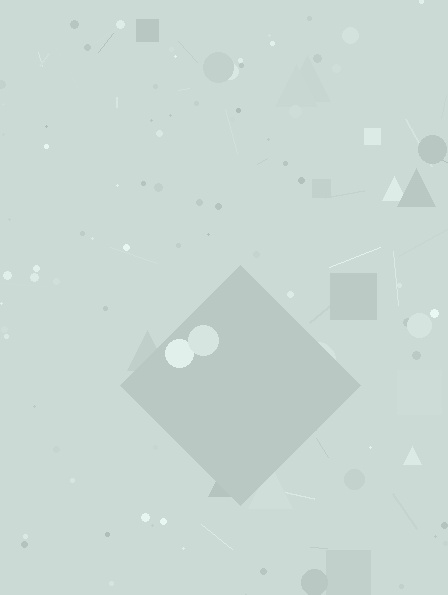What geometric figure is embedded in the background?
A diamond is embedded in the background.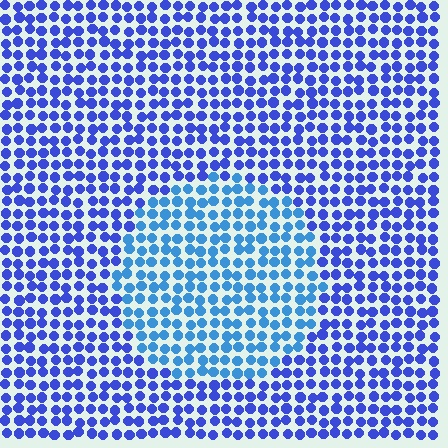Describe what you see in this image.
The image is filled with small blue elements in a uniform arrangement. A circle-shaped region is visible where the elements are tinted to a slightly different hue, forming a subtle color boundary.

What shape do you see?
I see a circle.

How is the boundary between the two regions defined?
The boundary is defined purely by a slight shift in hue (about 28 degrees). Spacing, size, and orientation are identical on both sides.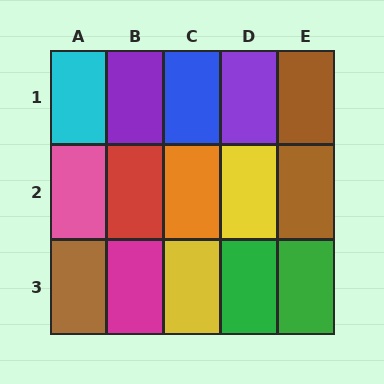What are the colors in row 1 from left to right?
Cyan, purple, blue, purple, brown.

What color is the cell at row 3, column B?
Magenta.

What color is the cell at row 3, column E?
Green.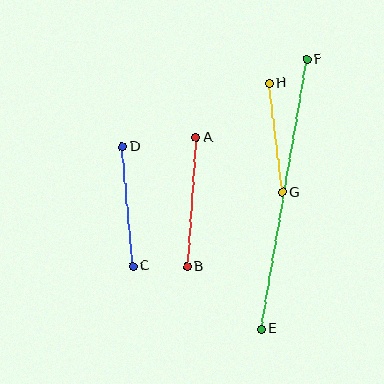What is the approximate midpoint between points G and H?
The midpoint is at approximately (276, 138) pixels.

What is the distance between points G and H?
The distance is approximately 110 pixels.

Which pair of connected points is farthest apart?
Points E and F are farthest apart.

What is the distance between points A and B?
The distance is approximately 129 pixels.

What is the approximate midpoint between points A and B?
The midpoint is at approximately (192, 202) pixels.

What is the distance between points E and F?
The distance is approximately 274 pixels.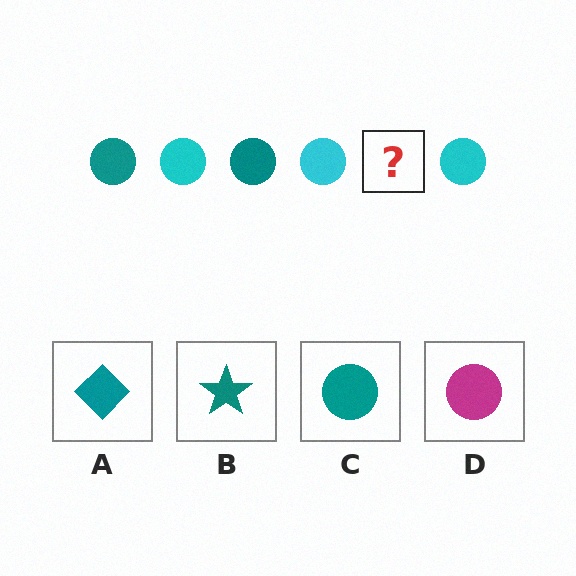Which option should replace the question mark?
Option C.